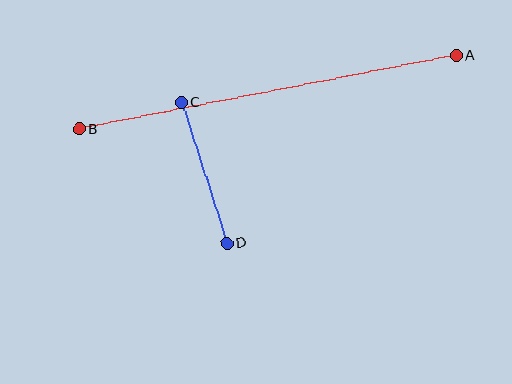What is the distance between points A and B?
The distance is approximately 384 pixels.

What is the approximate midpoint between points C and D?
The midpoint is at approximately (204, 173) pixels.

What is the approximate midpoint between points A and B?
The midpoint is at approximately (268, 92) pixels.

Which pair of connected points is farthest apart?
Points A and B are farthest apart.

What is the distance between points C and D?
The distance is approximately 147 pixels.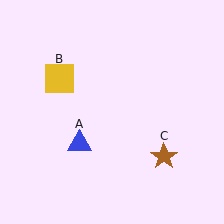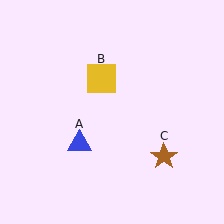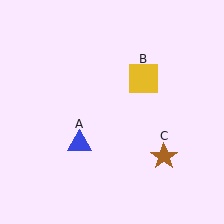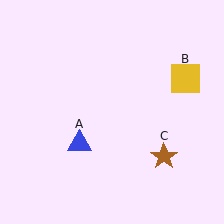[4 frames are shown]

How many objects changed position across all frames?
1 object changed position: yellow square (object B).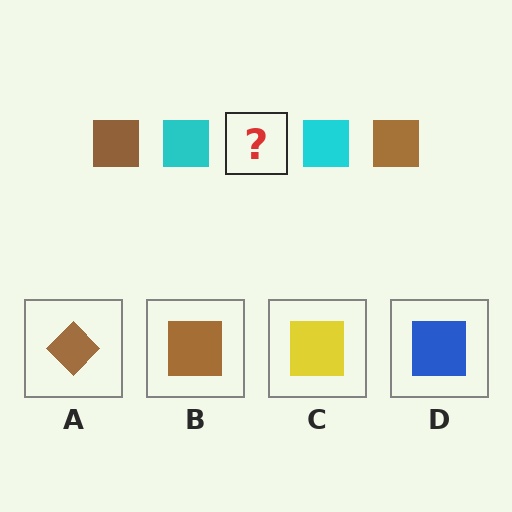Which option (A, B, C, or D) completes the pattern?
B.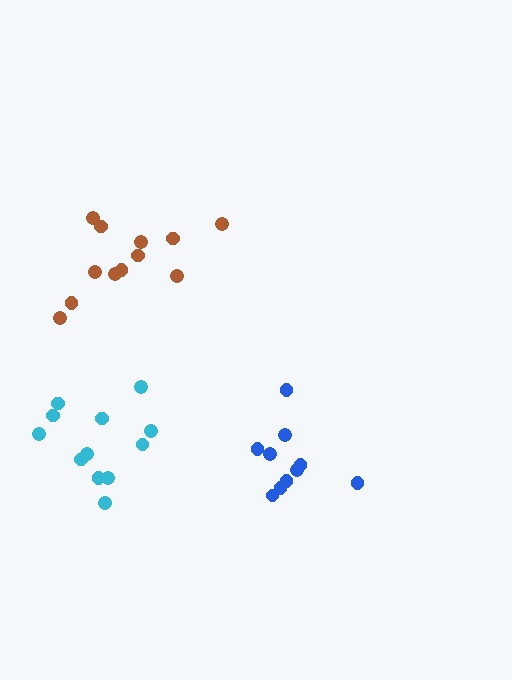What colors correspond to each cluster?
The clusters are colored: brown, cyan, blue.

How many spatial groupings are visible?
There are 3 spatial groupings.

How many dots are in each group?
Group 1: 12 dots, Group 2: 12 dots, Group 3: 10 dots (34 total).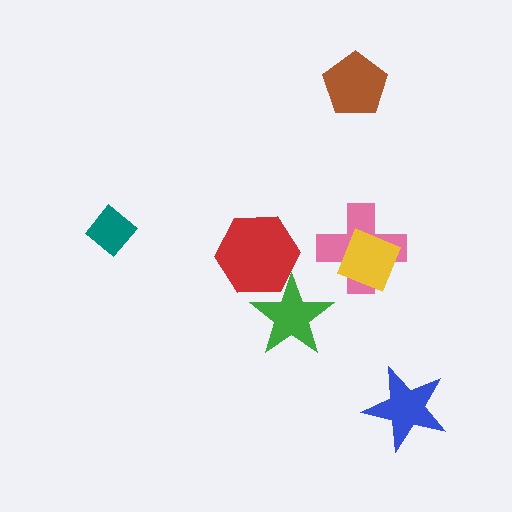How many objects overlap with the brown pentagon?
0 objects overlap with the brown pentagon.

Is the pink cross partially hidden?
Yes, it is partially covered by another shape.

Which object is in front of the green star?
The red hexagon is in front of the green star.